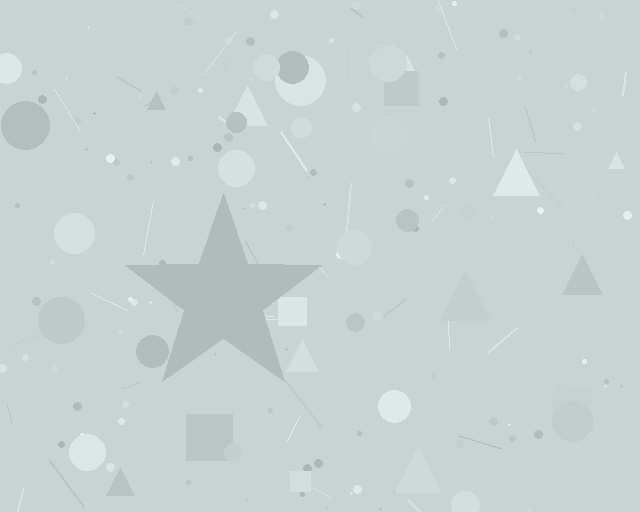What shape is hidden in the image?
A star is hidden in the image.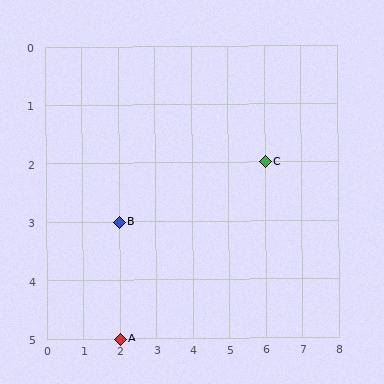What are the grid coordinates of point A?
Point A is at grid coordinates (2, 5).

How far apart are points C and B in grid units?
Points C and B are 4 columns and 1 row apart (about 4.1 grid units diagonally).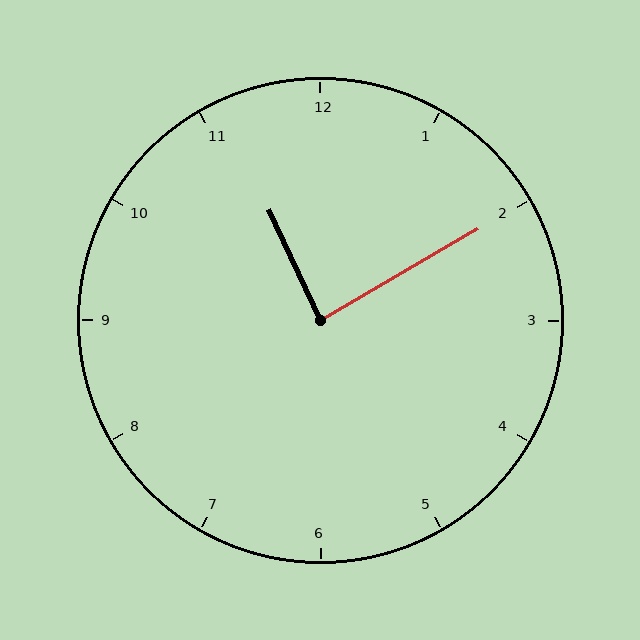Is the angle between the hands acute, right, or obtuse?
It is right.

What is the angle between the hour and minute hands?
Approximately 85 degrees.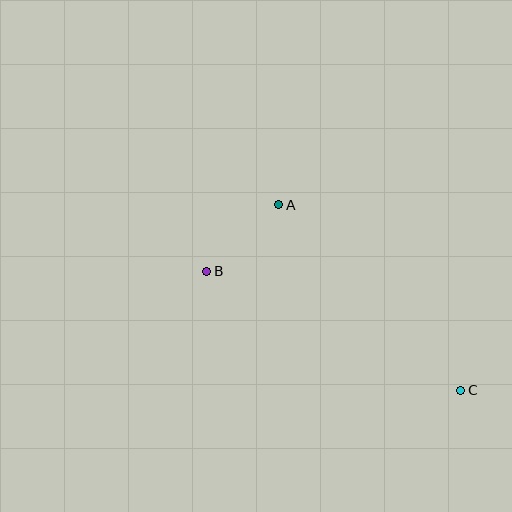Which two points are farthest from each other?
Points B and C are farthest from each other.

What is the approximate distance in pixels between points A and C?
The distance between A and C is approximately 260 pixels.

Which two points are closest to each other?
Points A and B are closest to each other.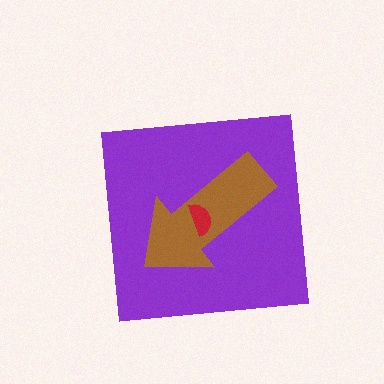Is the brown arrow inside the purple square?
Yes.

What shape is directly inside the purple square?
The brown arrow.